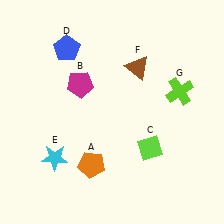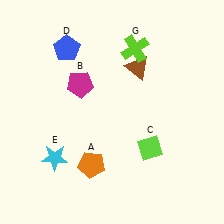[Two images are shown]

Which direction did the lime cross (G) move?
The lime cross (G) moved left.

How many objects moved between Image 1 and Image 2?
1 object moved between the two images.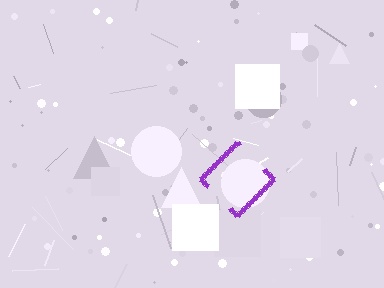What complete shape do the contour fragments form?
The contour fragments form a diamond.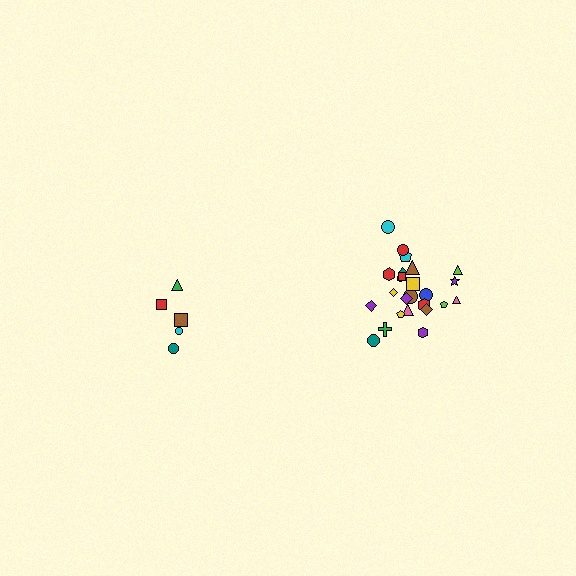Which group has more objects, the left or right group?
The right group.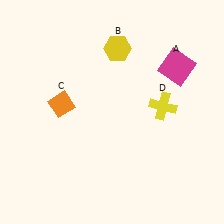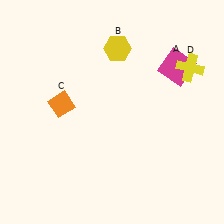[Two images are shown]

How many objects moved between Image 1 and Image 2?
1 object moved between the two images.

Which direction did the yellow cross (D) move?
The yellow cross (D) moved up.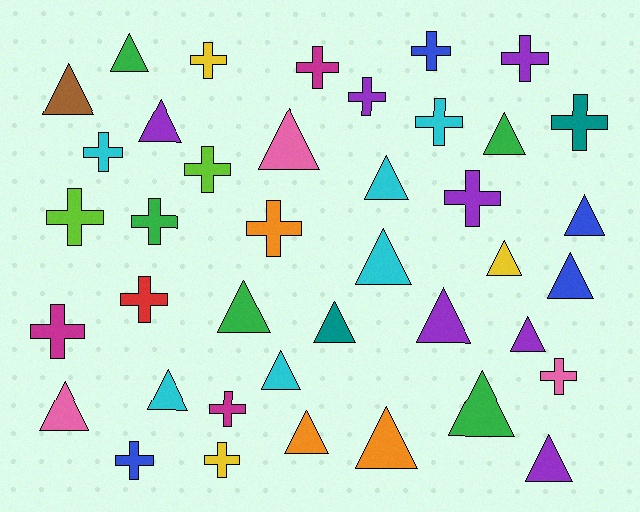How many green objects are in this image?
There are 5 green objects.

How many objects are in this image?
There are 40 objects.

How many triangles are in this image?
There are 21 triangles.